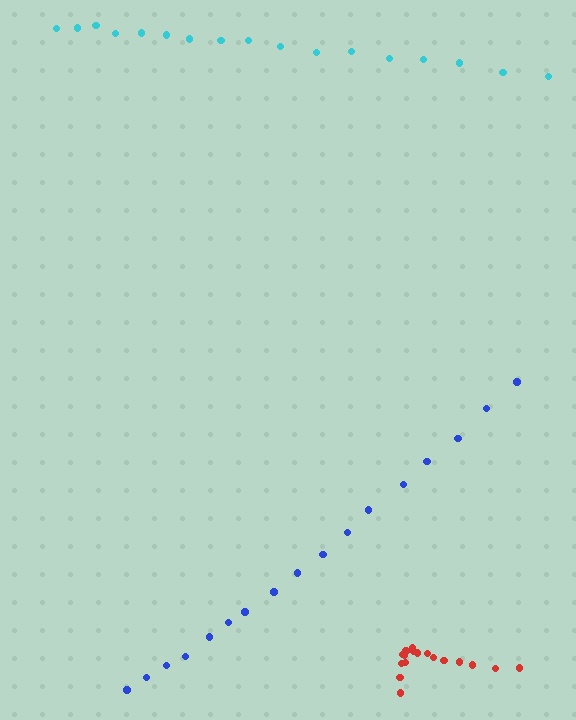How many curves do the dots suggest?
There are 3 distinct paths.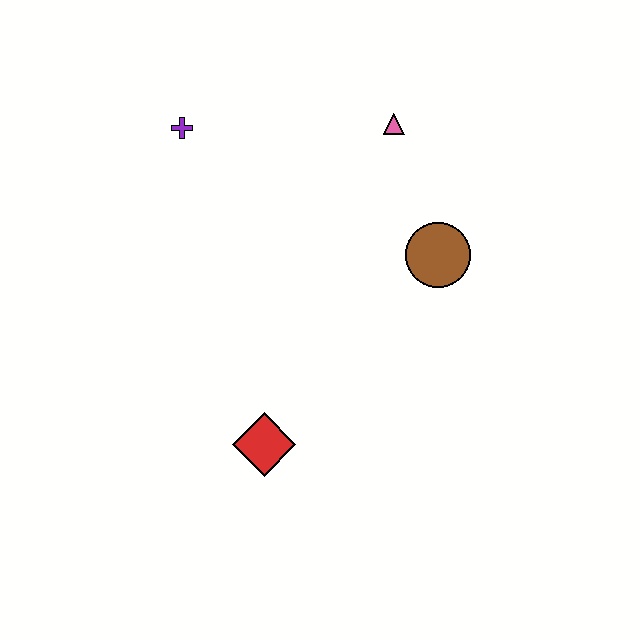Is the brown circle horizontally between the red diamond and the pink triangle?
No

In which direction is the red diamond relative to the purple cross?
The red diamond is below the purple cross.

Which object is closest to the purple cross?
The pink triangle is closest to the purple cross.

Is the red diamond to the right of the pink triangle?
No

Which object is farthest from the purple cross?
The red diamond is farthest from the purple cross.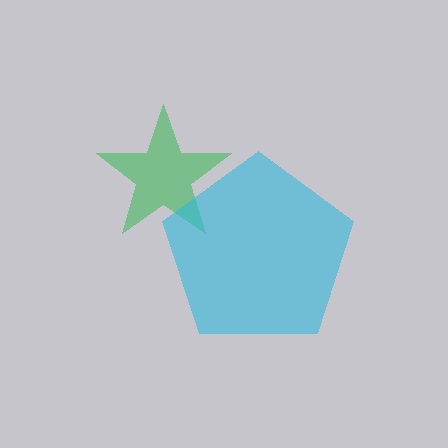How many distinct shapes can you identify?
There are 2 distinct shapes: a green star, a cyan pentagon.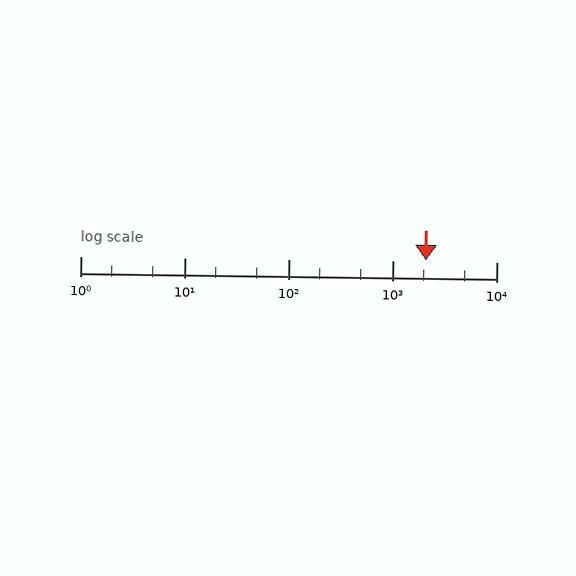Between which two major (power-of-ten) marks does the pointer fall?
The pointer is between 1000 and 10000.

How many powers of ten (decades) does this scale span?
The scale spans 4 decades, from 1 to 10000.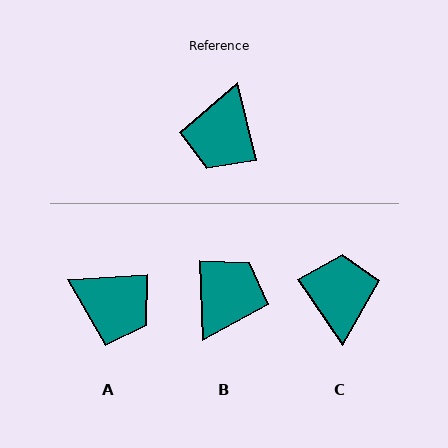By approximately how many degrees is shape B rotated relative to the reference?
Approximately 168 degrees counter-clockwise.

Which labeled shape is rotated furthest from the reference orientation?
B, about 168 degrees away.